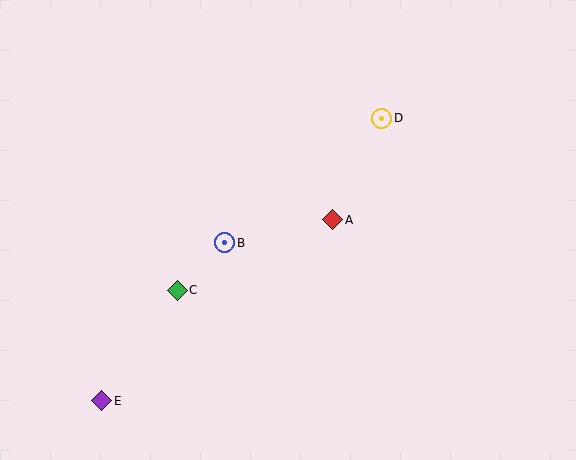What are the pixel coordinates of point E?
Point E is at (102, 401).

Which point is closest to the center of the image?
Point A at (333, 220) is closest to the center.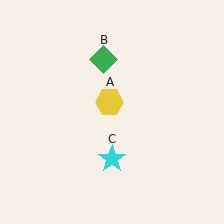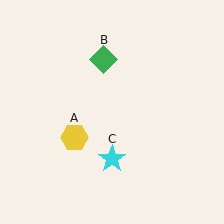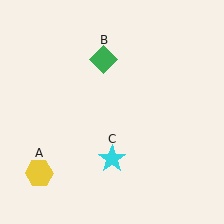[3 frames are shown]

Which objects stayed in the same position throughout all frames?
Green diamond (object B) and cyan star (object C) remained stationary.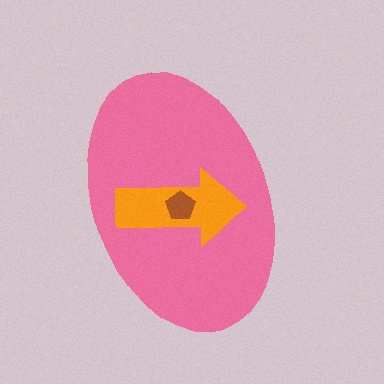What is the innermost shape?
The brown pentagon.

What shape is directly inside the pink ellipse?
The orange arrow.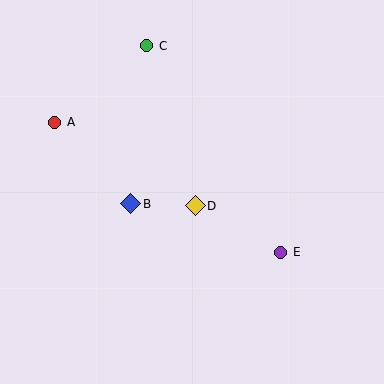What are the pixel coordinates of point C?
Point C is at (147, 46).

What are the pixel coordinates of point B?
Point B is at (131, 204).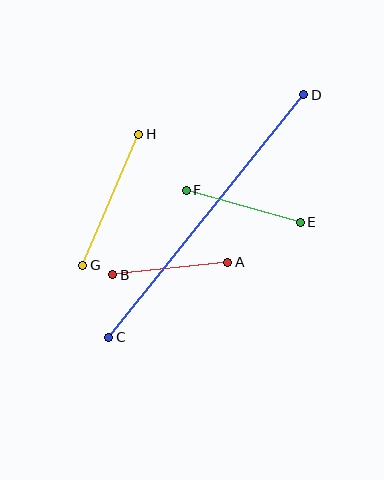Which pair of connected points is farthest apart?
Points C and D are farthest apart.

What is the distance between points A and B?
The distance is approximately 116 pixels.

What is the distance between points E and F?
The distance is approximately 119 pixels.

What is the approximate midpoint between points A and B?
The midpoint is at approximately (170, 269) pixels.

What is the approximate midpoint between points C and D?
The midpoint is at approximately (206, 216) pixels.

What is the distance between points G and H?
The distance is approximately 142 pixels.